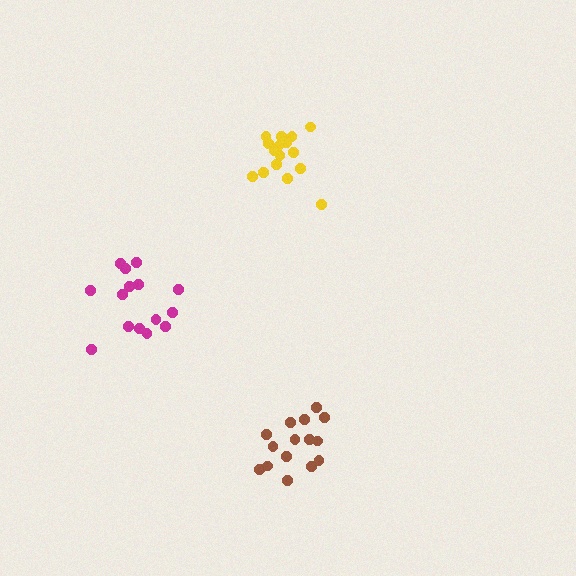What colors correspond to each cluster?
The clusters are colored: yellow, magenta, brown.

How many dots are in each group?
Group 1: 17 dots, Group 2: 15 dots, Group 3: 15 dots (47 total).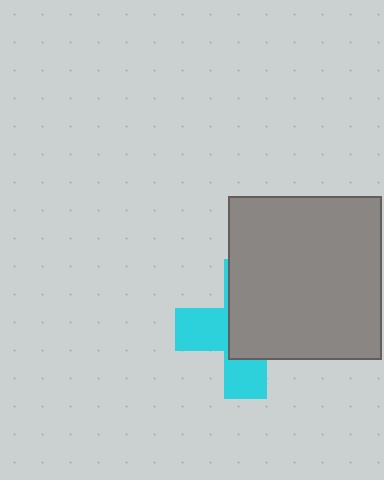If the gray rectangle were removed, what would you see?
You would see the complete cyan cross.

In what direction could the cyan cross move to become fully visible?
The cyan cross could move toward the lower-left. That would shift it out from behind the gray rectangle entirely.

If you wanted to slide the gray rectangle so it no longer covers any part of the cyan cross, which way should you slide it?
Slide it toward the upper-right — that is the most direct way to separate the two shapes.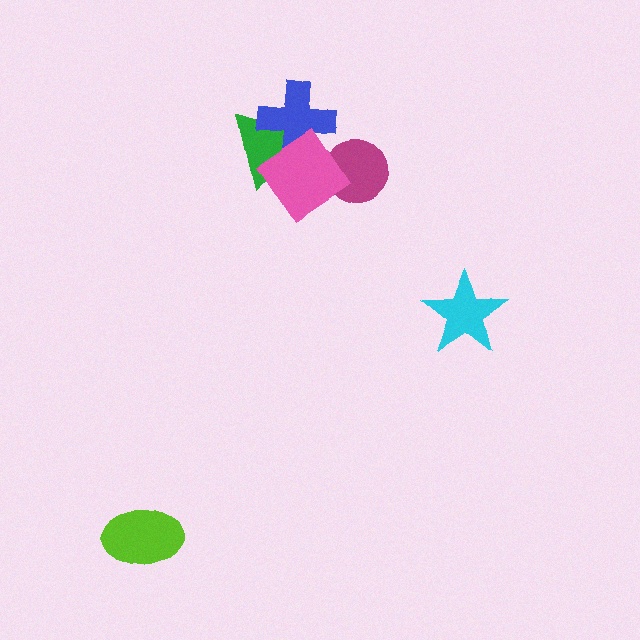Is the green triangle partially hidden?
Yes, it is partially covered by another shape.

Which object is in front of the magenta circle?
The pink diamond is in front of the magenta circle.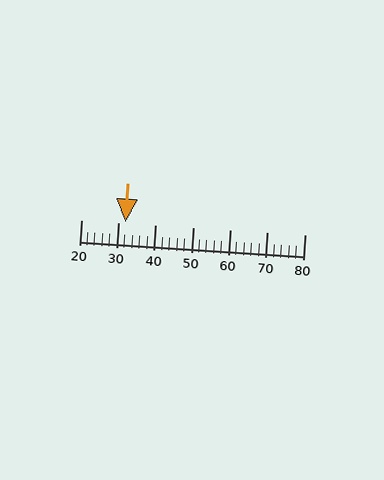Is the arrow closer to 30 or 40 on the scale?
The arrow is closer to 30.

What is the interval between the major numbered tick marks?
The major tick marks are spaced 10 units apart.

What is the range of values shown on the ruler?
The ruler shows values from 20 to 80.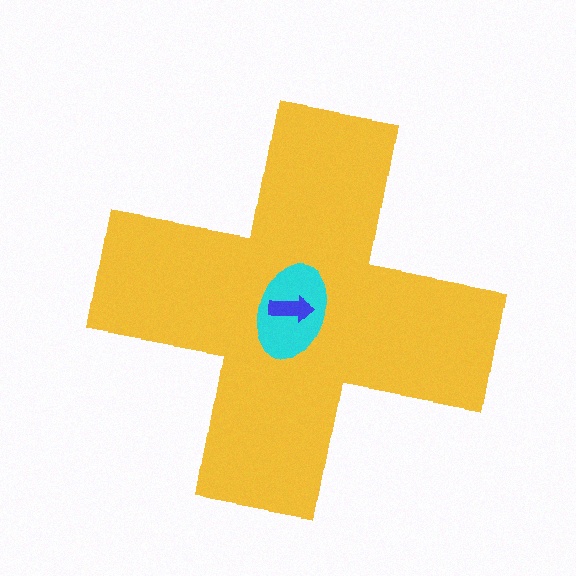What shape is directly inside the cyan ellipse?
The blue arrow.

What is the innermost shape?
The blue arrow.